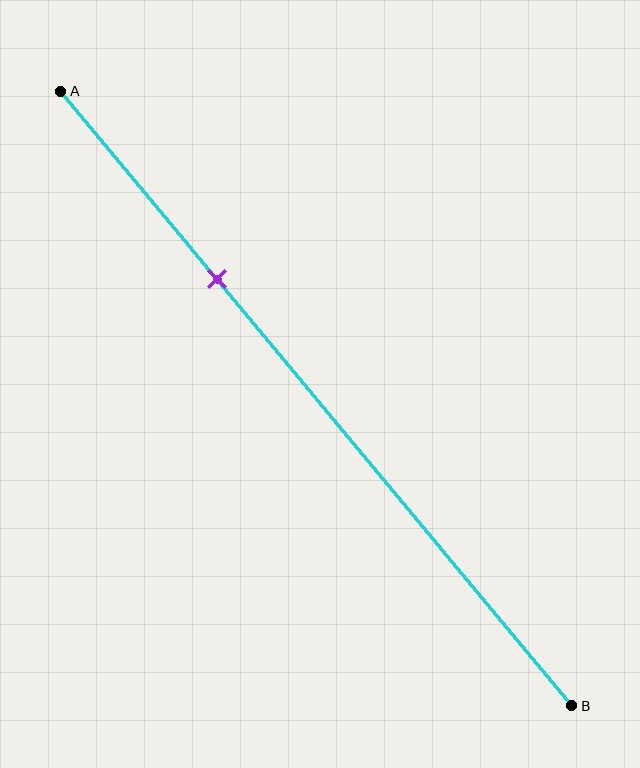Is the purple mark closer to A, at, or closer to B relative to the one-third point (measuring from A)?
The purple mark is approximately at the one-third point of segment AB.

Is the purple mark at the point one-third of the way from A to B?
Yes, the mark is approximately at the one-third point.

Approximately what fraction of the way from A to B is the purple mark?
The purple mark is approximately 30% of the way from A to B.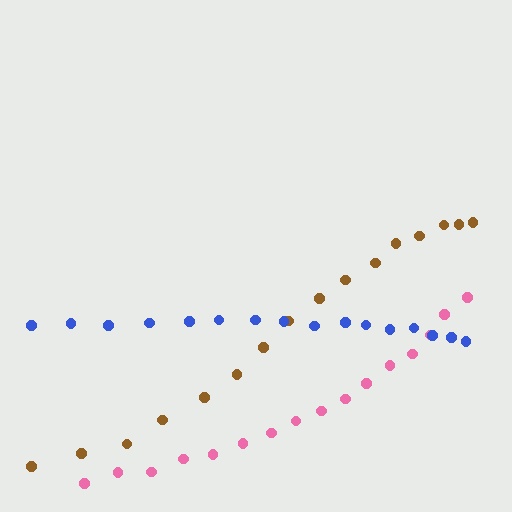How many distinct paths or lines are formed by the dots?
There are 3 distinct paths.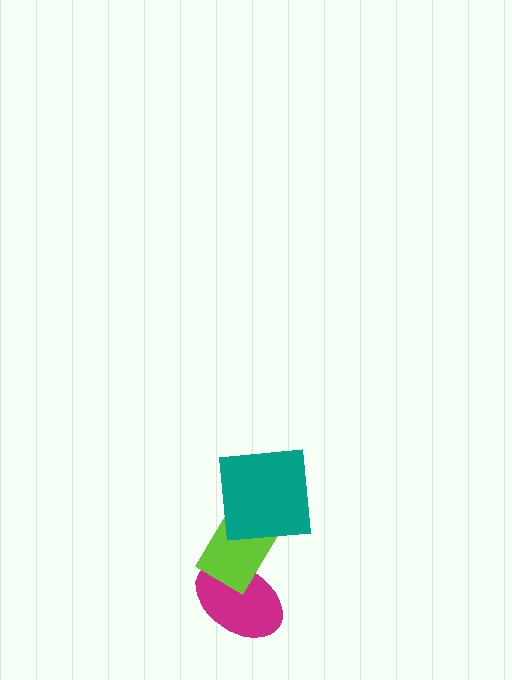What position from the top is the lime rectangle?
The lime rectangle is 2nd from the top.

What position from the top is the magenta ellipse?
The magenta ellipse is 3rd from the top.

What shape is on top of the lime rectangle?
The teal square is on top of the lime rectangle.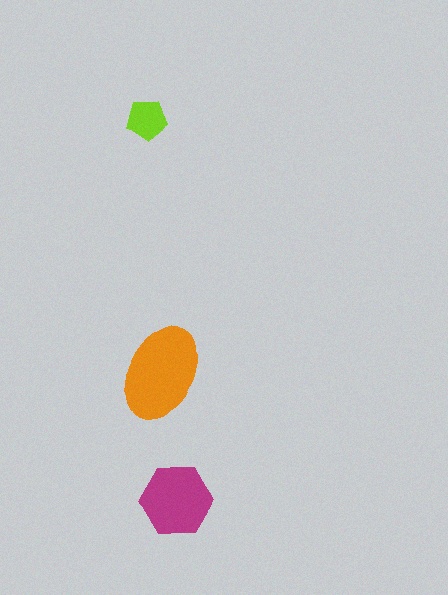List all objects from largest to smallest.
The orange ellipse, the magenta hexagon, the lime pentagon.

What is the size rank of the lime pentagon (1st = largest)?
3rd.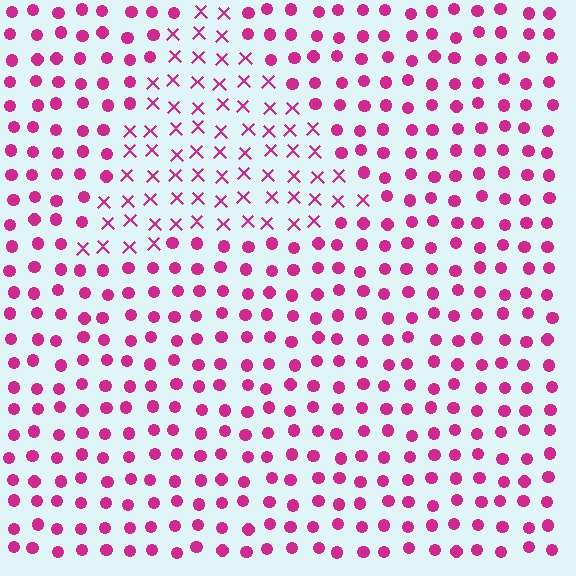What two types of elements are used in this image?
The image uses X marks inside the triangle region and circles outside it.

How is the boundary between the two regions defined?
The boundary is defined by a change in element shape: X marks inside vs. circles outside. All elements share the same color and spacing.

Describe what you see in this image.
The image is filled with small magenta elements arranged in a uniform grid. A triangle-shaped region contains X marks, while the surrounding area contains circles. The boundary is defined purely by the change in element shape.